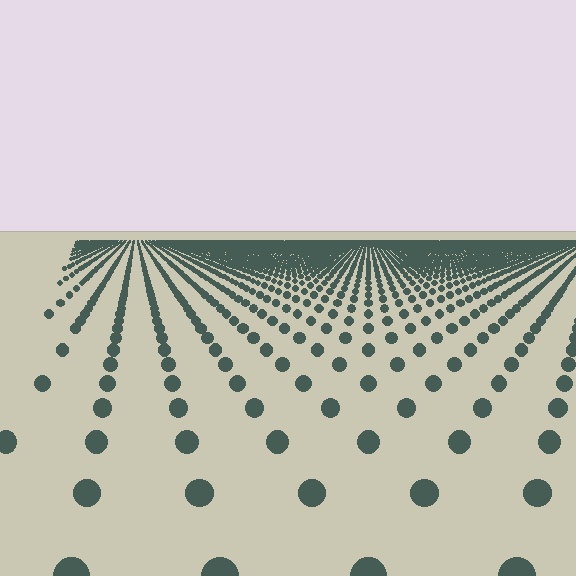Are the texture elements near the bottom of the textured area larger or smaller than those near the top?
Larger. Near the bottom, elements are closer to the viewer and appear at a bigger on-screen size.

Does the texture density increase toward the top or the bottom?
Density increases toward the top.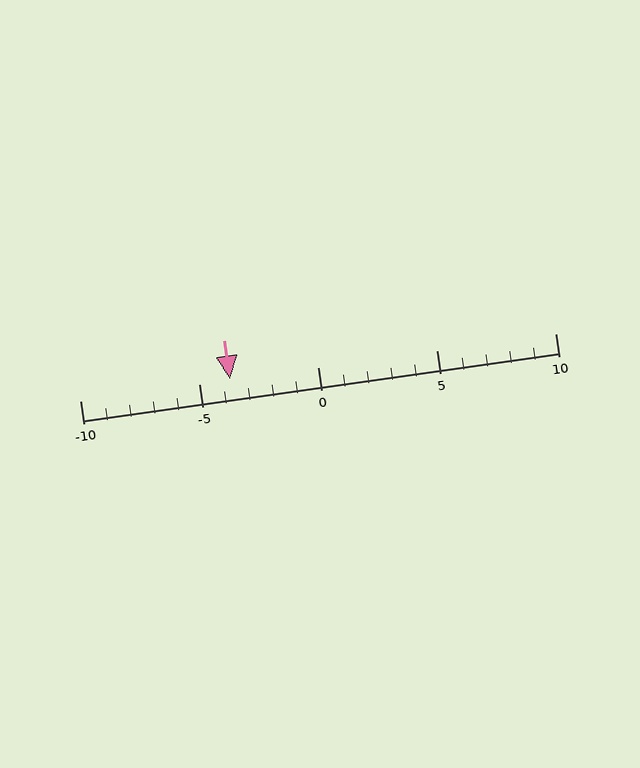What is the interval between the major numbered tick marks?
The major tick marks are spaced 5 units apart.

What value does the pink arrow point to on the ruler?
The pink arrow points to approximately -4.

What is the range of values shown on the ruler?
The ruler shows values from -10 to 10.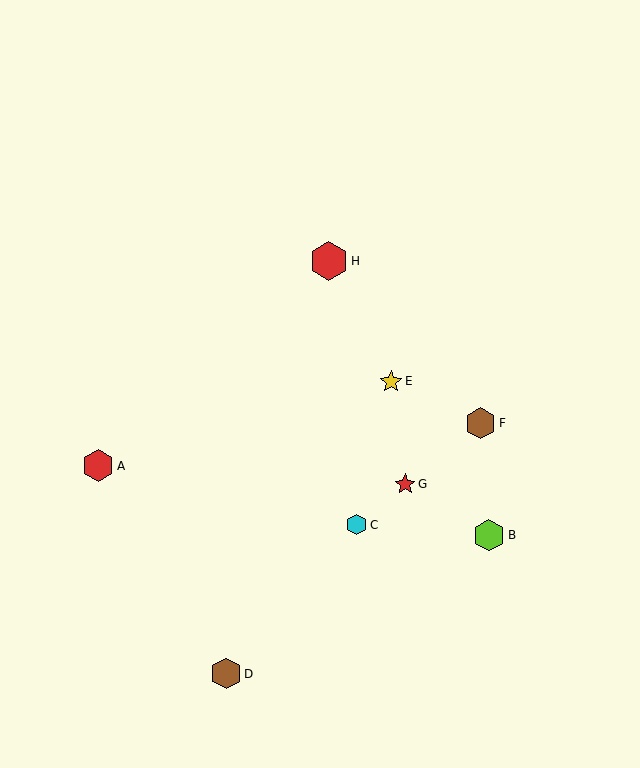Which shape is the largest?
The red hexagon (labeled H) is the largest.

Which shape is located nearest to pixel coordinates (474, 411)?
The brown hexagon (labeled F) at (480, 423) is nearest to that location.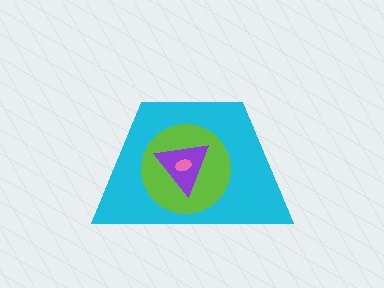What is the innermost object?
The pink ellipse.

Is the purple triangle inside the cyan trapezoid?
Yes.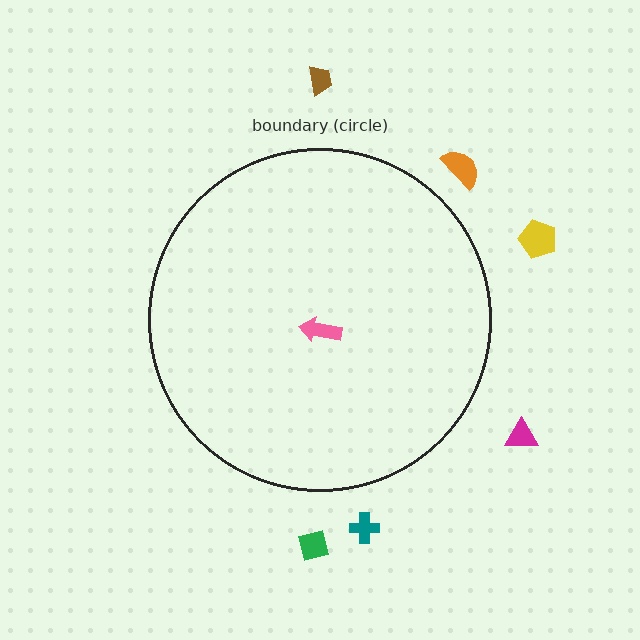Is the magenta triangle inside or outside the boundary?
Outside.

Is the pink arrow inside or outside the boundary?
Inside.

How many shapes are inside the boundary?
1 inside, 6 outside.